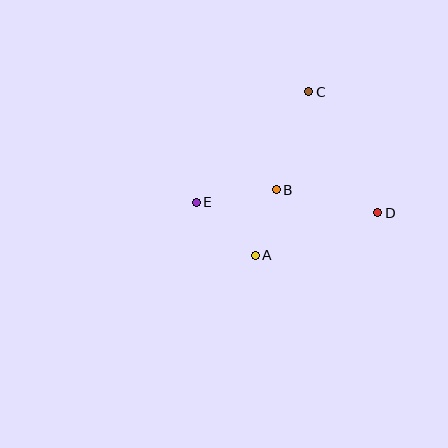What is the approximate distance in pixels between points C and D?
The distance between C and D is approximately 139 pixels.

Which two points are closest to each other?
Points A and B are closest to each other.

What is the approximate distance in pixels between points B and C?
The distance between B and C is approximately 103 pixels.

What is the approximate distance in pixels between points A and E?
The distance between A and E is approximately 79 pixels.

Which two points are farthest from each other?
Points D and E are farthest from each other.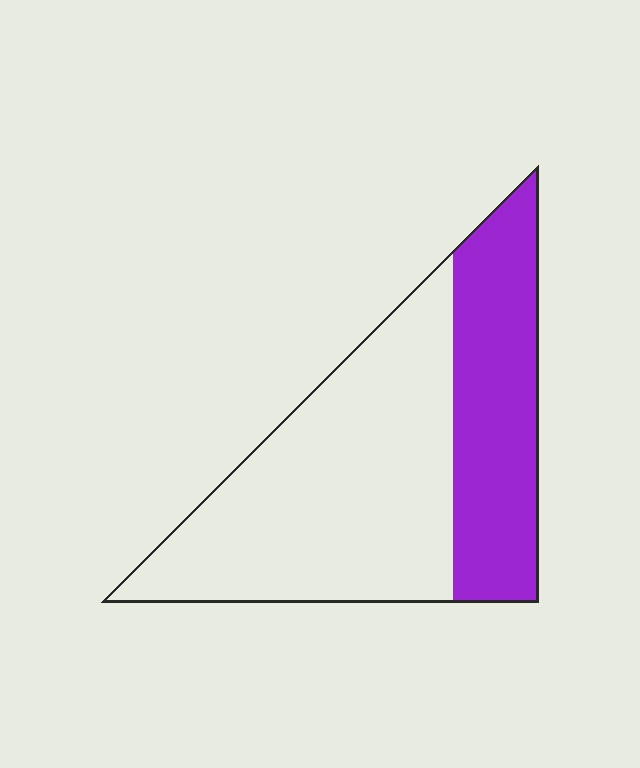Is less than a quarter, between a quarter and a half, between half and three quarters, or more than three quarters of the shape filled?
Between a quarter and a half.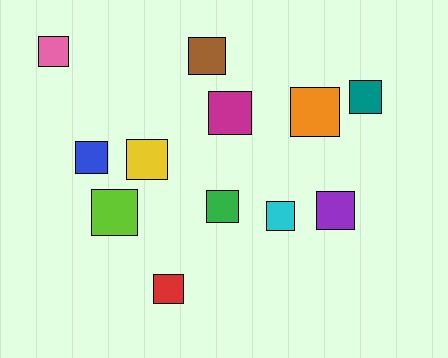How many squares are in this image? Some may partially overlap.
There are 12 squares.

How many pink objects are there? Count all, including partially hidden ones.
There is 1 pink object.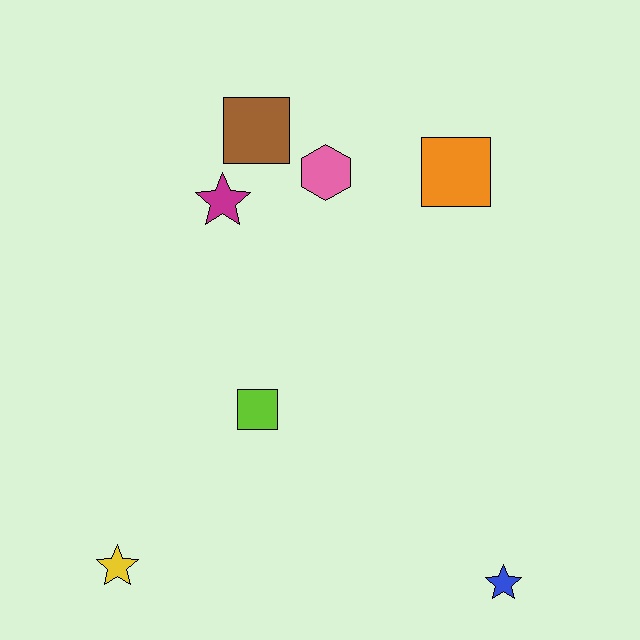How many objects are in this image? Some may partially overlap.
There are 7 objects.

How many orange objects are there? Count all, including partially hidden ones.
There is 1 orange object.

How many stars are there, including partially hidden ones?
There are 3 stars.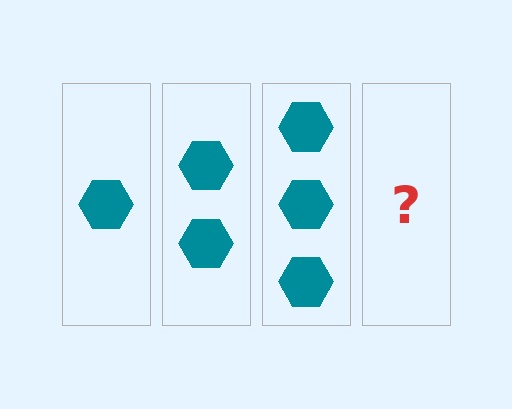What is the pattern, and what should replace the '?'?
The pattern is that each step adds one more hexagon. The '?' should be 4 hexagons.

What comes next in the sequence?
The next element should be 4 hexagons.